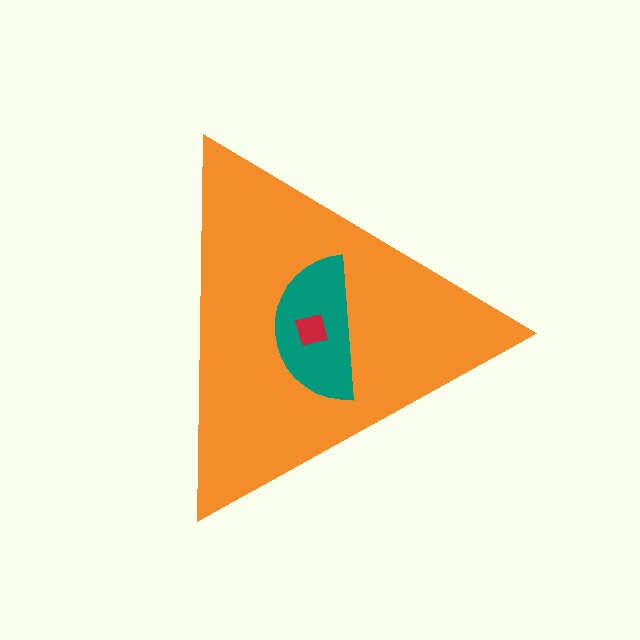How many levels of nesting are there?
3.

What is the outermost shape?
The orange triangle.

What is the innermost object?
The red square.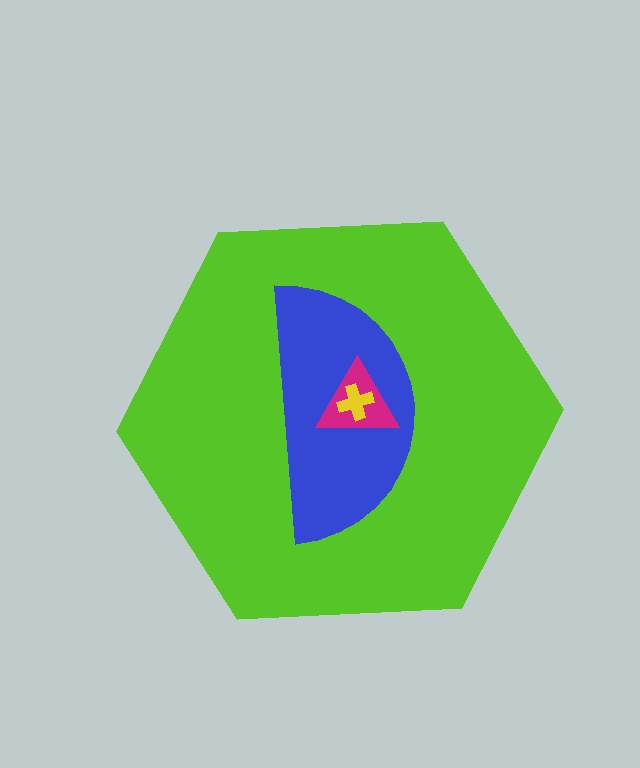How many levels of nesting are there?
4.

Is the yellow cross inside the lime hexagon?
Yes.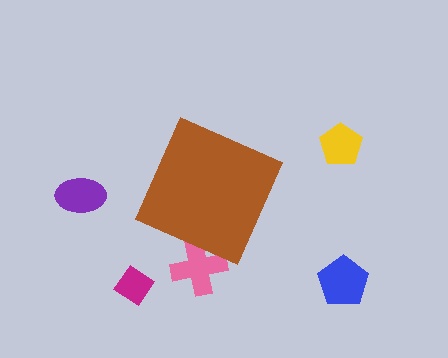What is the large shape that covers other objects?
A brown diamond.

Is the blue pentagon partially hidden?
No, the blue pentagon is fully visible.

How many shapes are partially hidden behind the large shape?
1 shape is partially hidden.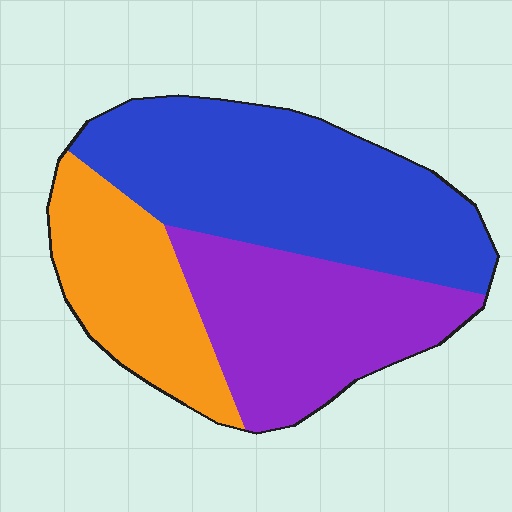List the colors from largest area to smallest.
From largest to smallest: blue, purple, orange.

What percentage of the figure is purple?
Purple covers about 30% of the figure.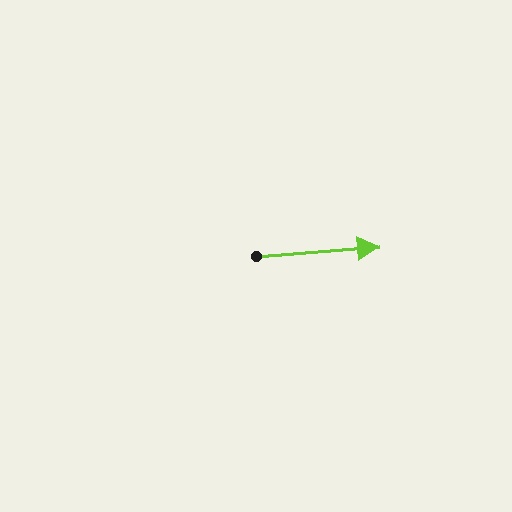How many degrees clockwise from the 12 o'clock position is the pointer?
Approximately 86 degrees.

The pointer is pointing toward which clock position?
Roughly 3 o'clock.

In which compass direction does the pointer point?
East.